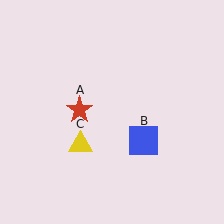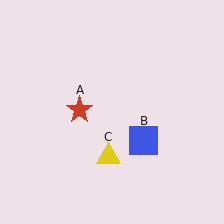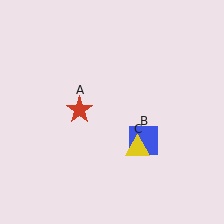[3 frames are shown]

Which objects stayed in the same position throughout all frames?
Red star (object A) and blue square (object B) remained stationary.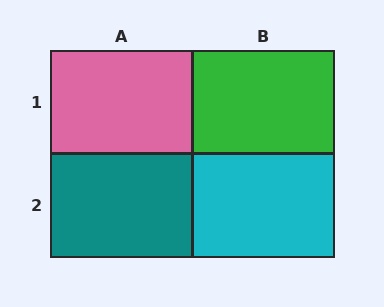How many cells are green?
1 cell is green.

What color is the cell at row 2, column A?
Teal.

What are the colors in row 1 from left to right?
Pink, green.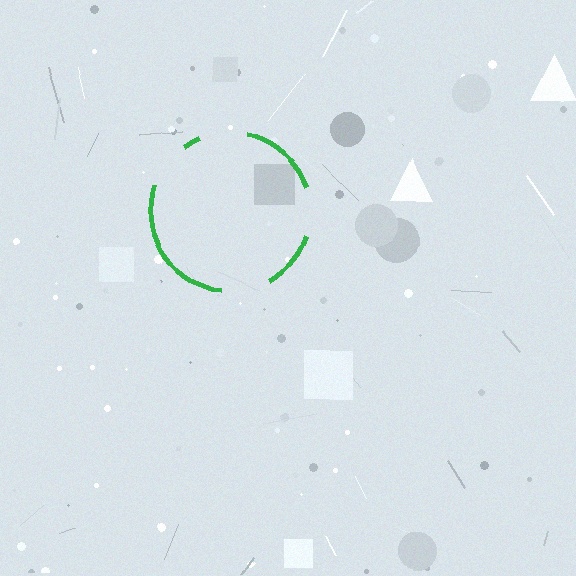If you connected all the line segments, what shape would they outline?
They would outline a circle.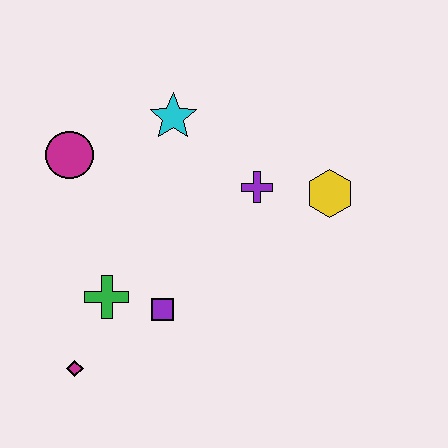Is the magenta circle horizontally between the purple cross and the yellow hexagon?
No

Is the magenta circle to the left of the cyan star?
Yes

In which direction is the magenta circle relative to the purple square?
The magenta circle is above the purple square.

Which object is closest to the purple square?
The green cross is closest to the purple square.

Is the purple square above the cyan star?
No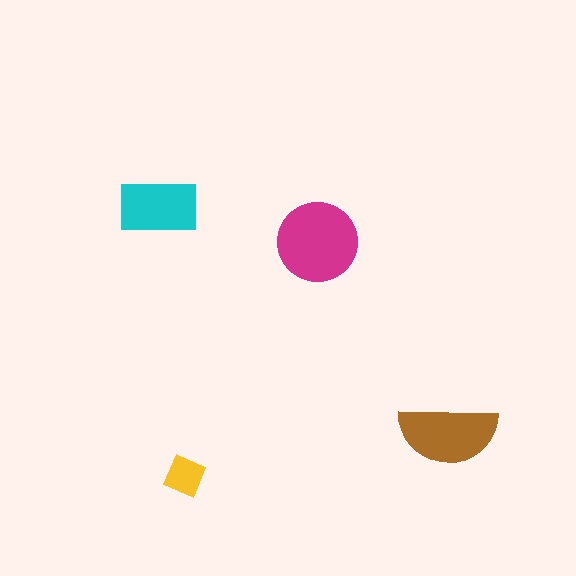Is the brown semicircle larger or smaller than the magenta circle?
Smaller.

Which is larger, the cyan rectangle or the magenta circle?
The magenta circle.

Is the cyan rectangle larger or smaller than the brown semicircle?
Smaller.